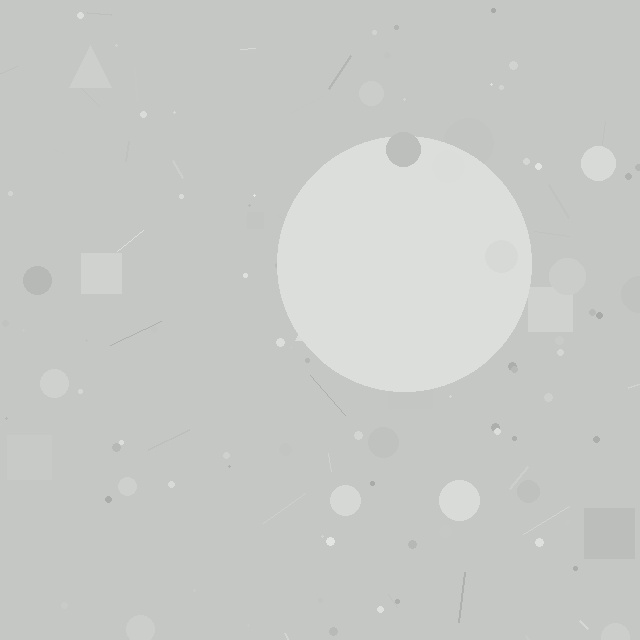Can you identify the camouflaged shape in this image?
The camouflaged shape is a circle.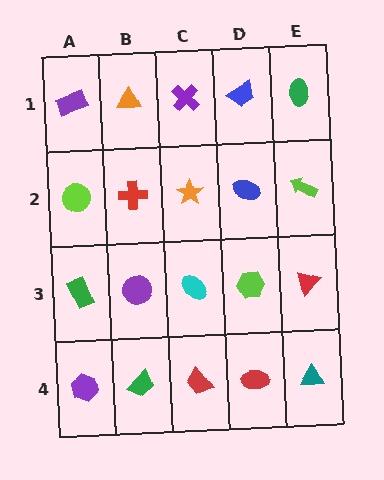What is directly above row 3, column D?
A blue ellipse.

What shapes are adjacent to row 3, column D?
A blue ellipse (row 2, column D), a red ellipse (row 4, column D), a cyan ellipse (row 3, column C), a red triangle (row 3, column E).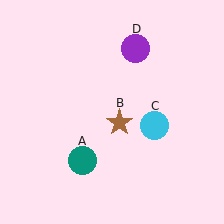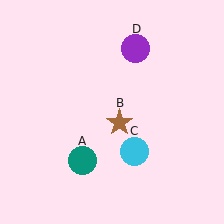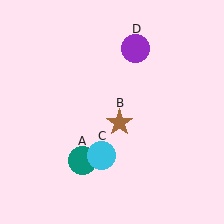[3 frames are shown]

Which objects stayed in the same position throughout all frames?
Teal circle (object A) and brown star (object B) and purple circle (object D) remained stationary.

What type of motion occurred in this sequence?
The cyan circle (object C) rotated clockwise around the center of the scene.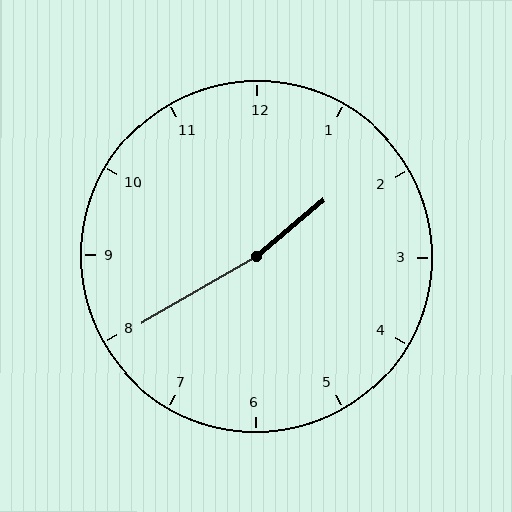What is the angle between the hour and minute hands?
Approximately 170 degrees.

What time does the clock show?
1:40.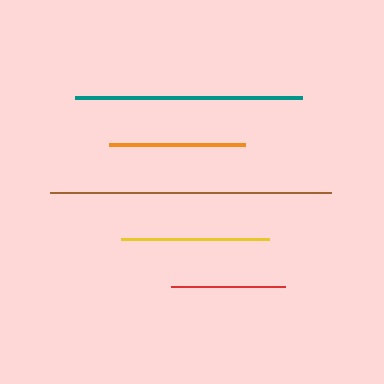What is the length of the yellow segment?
The yellow segment is approximately 148 pixels long.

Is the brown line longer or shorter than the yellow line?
The brown line is longer than the yellow line.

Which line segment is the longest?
The brown line is the longest at approximately 281 pixels.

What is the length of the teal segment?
The teal segment is approximately 226 pixels long.